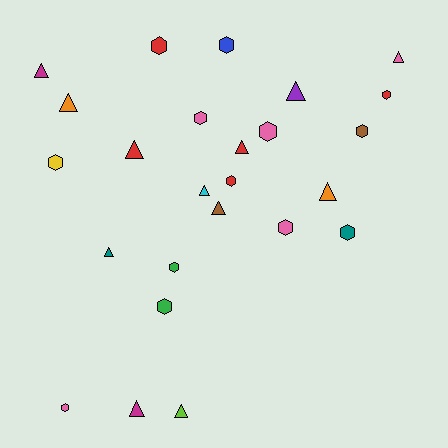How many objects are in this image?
There are 25 objects.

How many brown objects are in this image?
There are 2 brown objects.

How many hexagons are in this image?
There are 13 hexagons.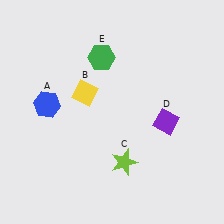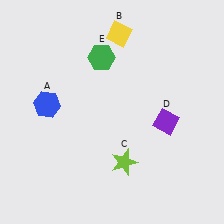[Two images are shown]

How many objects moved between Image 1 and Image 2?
1 object moved between the two images.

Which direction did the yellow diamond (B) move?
The yellow diamond (B) moved up.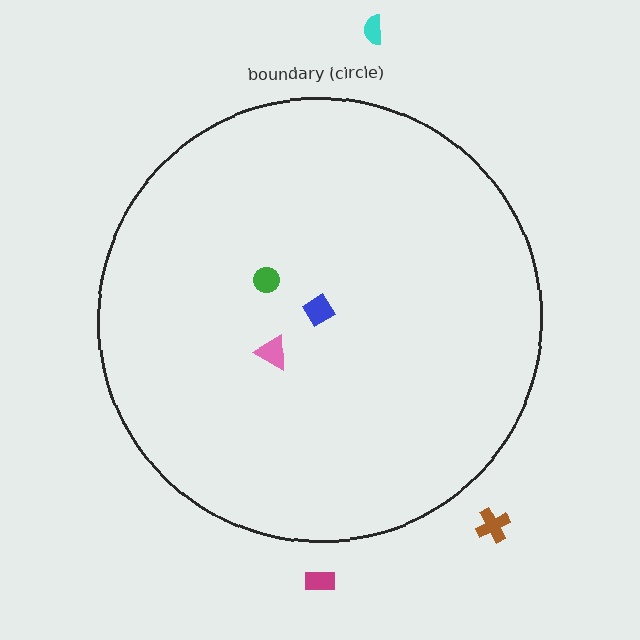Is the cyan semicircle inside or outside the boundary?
Outside.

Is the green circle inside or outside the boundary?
Inside.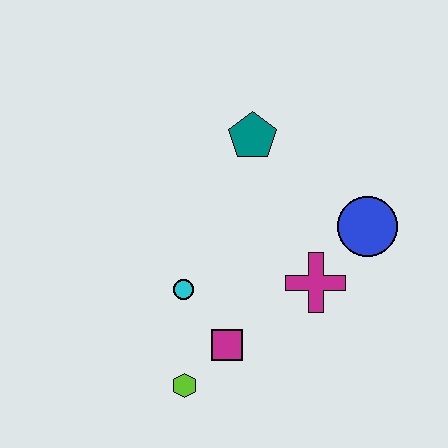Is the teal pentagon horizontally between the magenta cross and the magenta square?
Yes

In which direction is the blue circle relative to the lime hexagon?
The blue circle is to the right of the lime hexagon.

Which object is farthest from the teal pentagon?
The lime hexagon is farthest from the teal pentagon.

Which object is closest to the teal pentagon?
The blue circle is closest to the teal pentagon.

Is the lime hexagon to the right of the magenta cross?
No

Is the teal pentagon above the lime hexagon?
Yes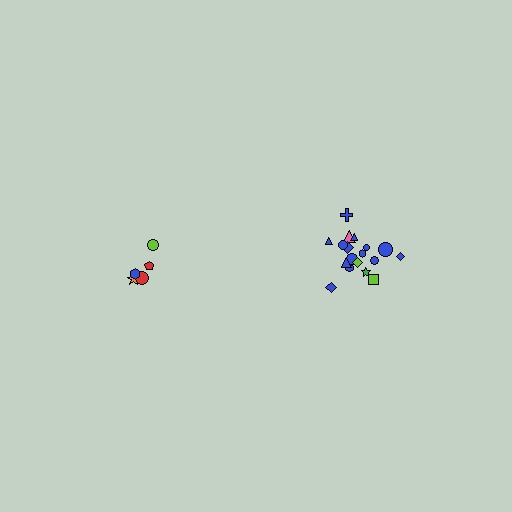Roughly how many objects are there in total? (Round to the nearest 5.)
Roughly 25 objects in total.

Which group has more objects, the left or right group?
The right group.